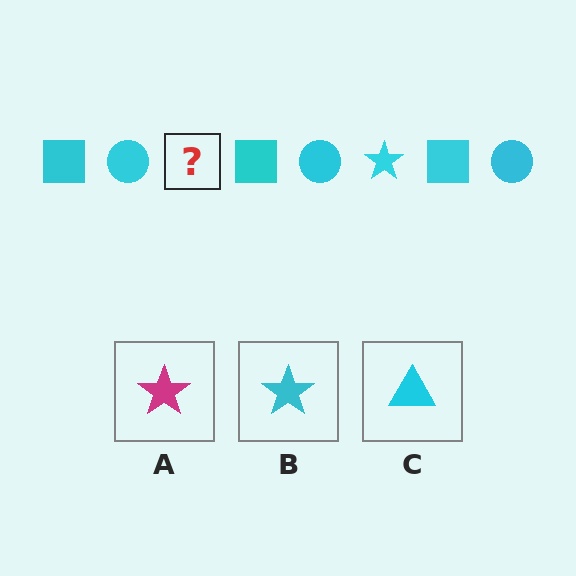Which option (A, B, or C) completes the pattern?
B.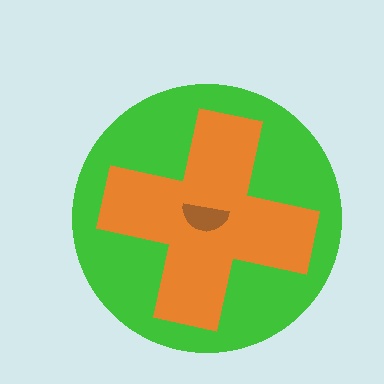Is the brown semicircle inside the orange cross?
Yes.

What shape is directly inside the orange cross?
The brown semicircle.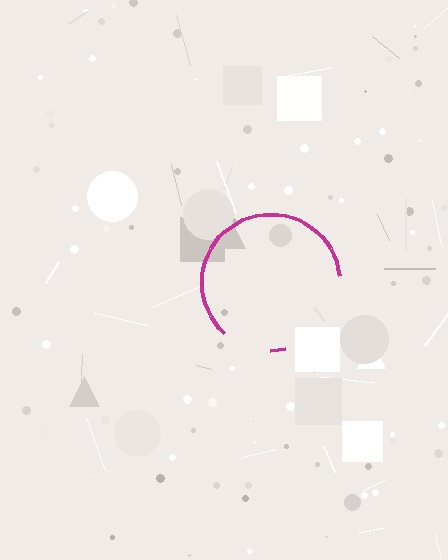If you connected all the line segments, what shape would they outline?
They would outline a circle.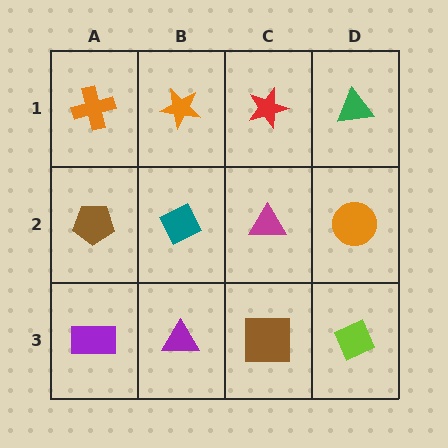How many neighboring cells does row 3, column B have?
3.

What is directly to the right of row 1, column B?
A red star.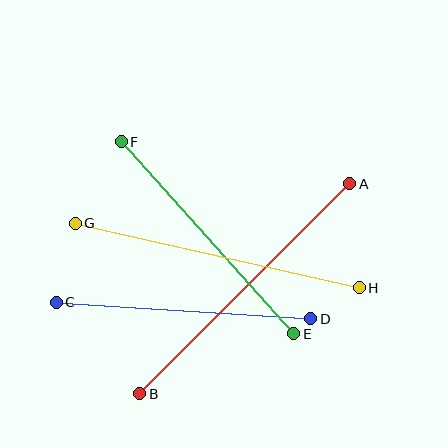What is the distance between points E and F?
The distance is approximately 258 pixels.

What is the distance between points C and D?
The distance is approximately 255 pixels.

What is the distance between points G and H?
The distance is approximately 292 pixels.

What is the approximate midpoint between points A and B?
The midpoint is at approximately (245, 289) pixels.